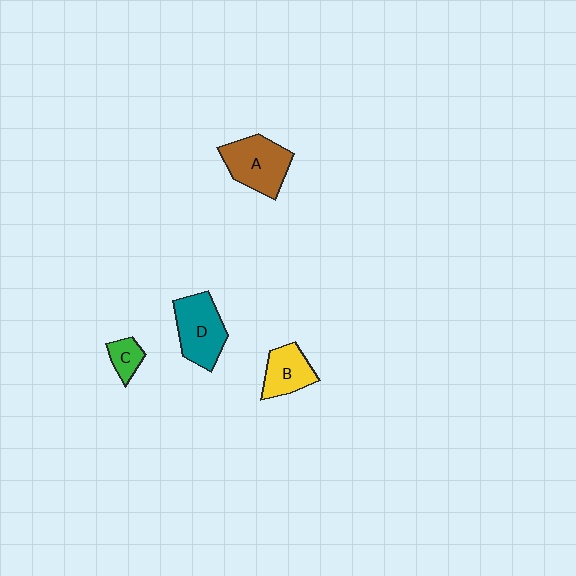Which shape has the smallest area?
Shape C (green).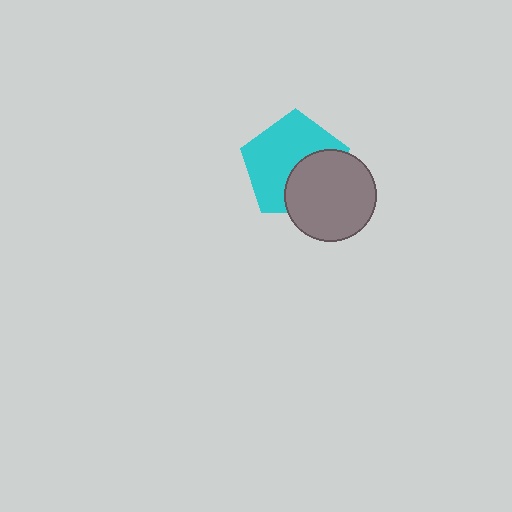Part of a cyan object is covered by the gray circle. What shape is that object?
It is a pentagon.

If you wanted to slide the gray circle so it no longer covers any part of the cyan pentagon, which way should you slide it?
Slide it toward the lower-right — that is the most direct way to separate the two shapes.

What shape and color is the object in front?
The object in front is a gray circle.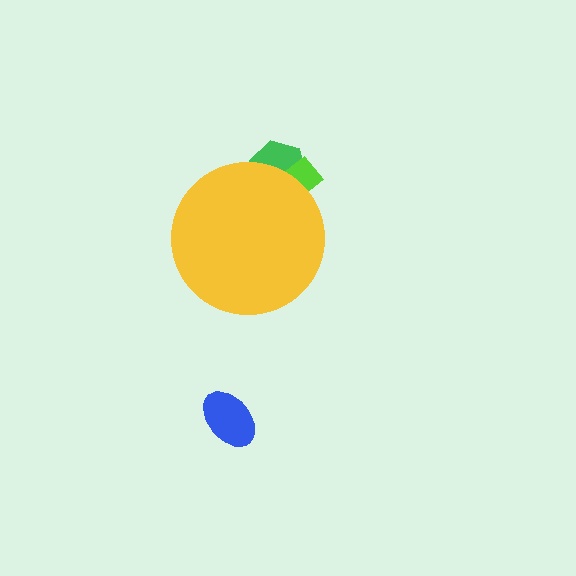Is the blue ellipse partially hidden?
No, the blue ellipse is fully visible.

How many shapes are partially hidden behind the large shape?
2 shapes are partially hidden.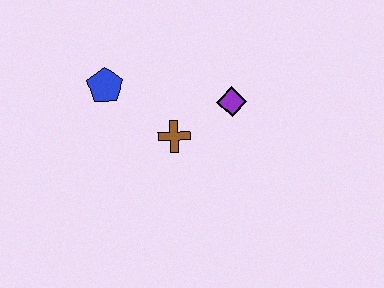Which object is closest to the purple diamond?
The brown cross is closest to the purple diamond.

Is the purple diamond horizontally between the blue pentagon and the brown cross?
No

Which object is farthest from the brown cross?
The blue pentagon is farthest from the brown cross.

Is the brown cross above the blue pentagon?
No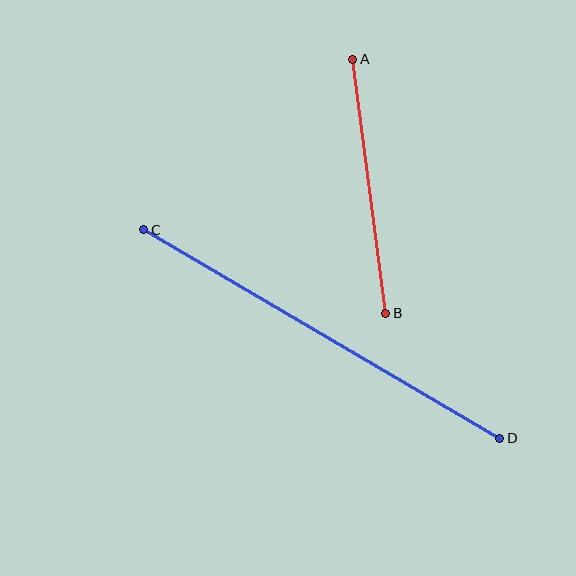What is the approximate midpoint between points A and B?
The midpoint is at approximately (369, 186) pixels.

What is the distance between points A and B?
The distance is approximately 256 pixels.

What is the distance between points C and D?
The distance is approximately 413 pixels.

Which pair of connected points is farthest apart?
Points C and D are farthest apart.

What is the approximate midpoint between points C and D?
The midpoint is at approximately (322, 334) pixels.